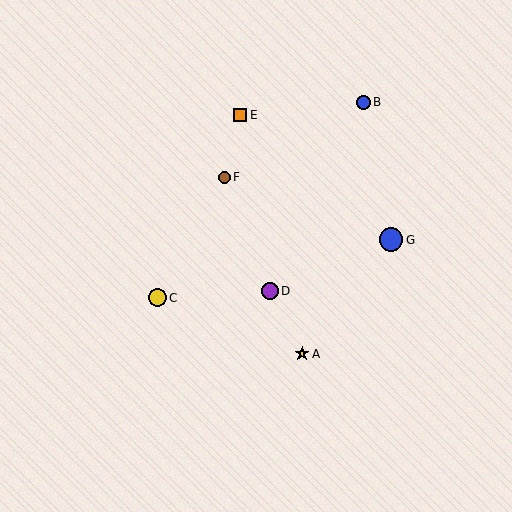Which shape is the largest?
The blue circle (labeled G) is the largest.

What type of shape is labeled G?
Shape G is a blue circle.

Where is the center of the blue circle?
The center of the blue circle is at (391, 239).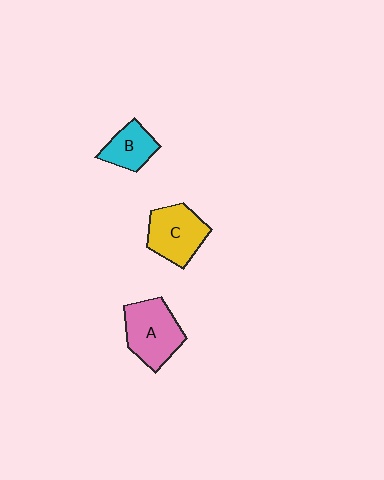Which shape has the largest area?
Shape A (pink).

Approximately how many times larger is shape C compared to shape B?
Approximately 1.5 times.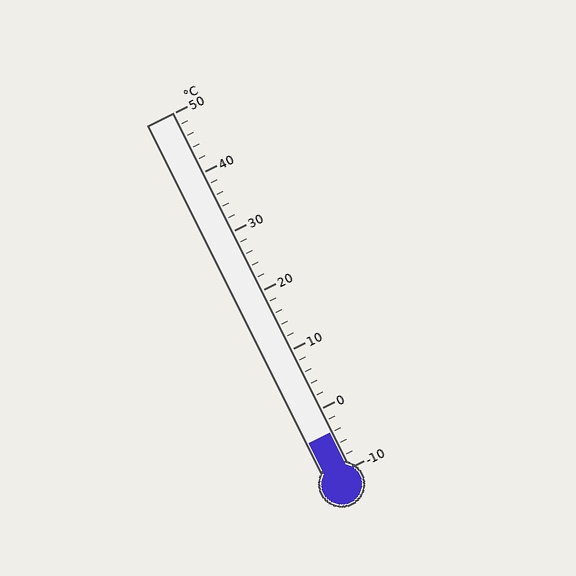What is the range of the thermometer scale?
The thermometer scale ranges from -10°C to 50°C.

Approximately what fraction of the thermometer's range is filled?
The thermometer is filled to approximately 10% of its range.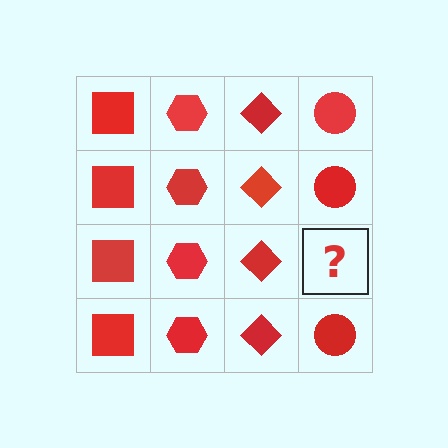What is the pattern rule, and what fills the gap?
The rule is that each column has a consistent shape. The gap should be filled with a red circle.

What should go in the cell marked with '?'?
The missing cell should contain a red circle.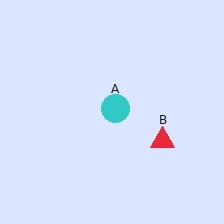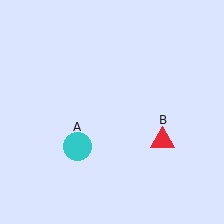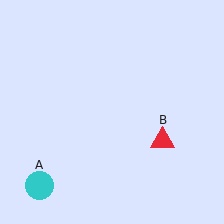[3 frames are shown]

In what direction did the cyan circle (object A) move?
The cyan circle (object A) moved down and to the left.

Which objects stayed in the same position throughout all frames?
Red triangle (object B) remained stationary.